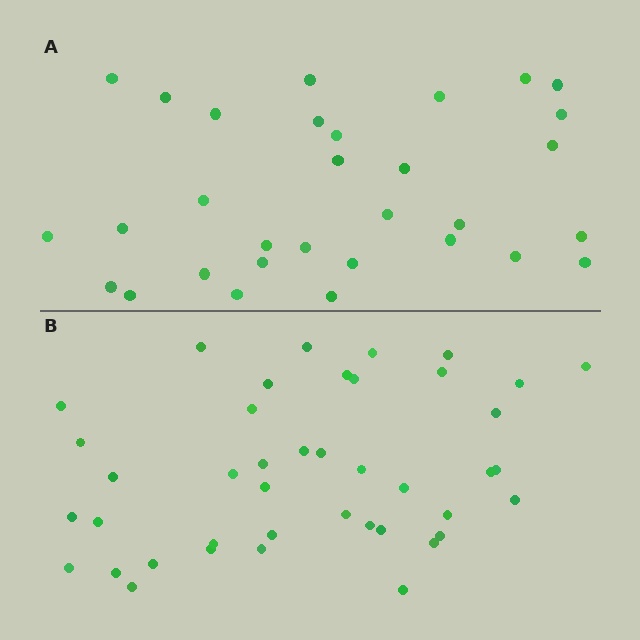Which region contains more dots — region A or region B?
Region B (the bottom region) has more dots.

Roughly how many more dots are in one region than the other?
Region B has roughly 12 or so more dots than region A.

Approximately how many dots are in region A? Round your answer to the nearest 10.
About 30 dots. (The exact count is 31, which rounds to 30.)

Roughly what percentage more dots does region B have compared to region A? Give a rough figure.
About 35% more.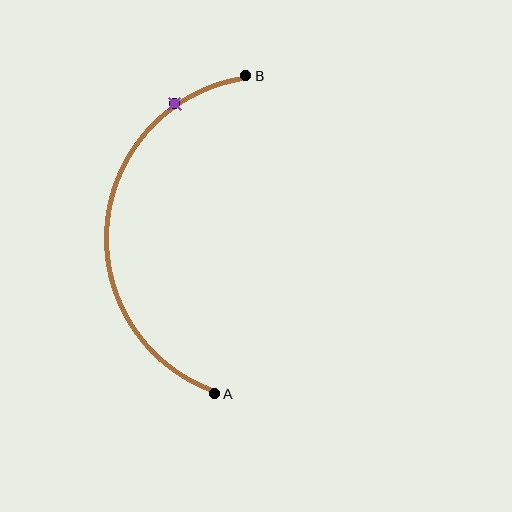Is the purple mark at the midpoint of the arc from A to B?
No. The purple mark lies on the arc but is closer to endpoint B. The arc midpoint would be at the point on the curve equidistant along the arc from both A and B.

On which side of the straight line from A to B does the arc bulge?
The arc bulges to the left of the straight line connecting A and B.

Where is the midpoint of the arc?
The arc midpoint is the point on the curve farthest from the straight line joining A and B. It sits to the left of that line.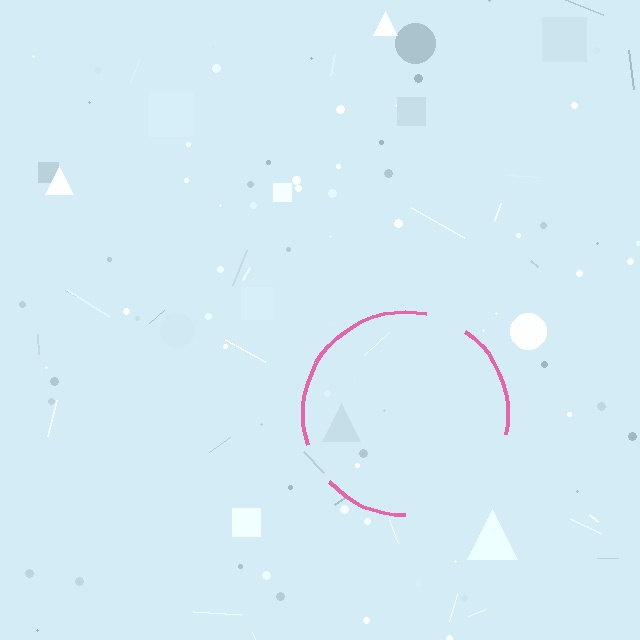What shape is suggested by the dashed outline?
The dashed outline suggests a circle.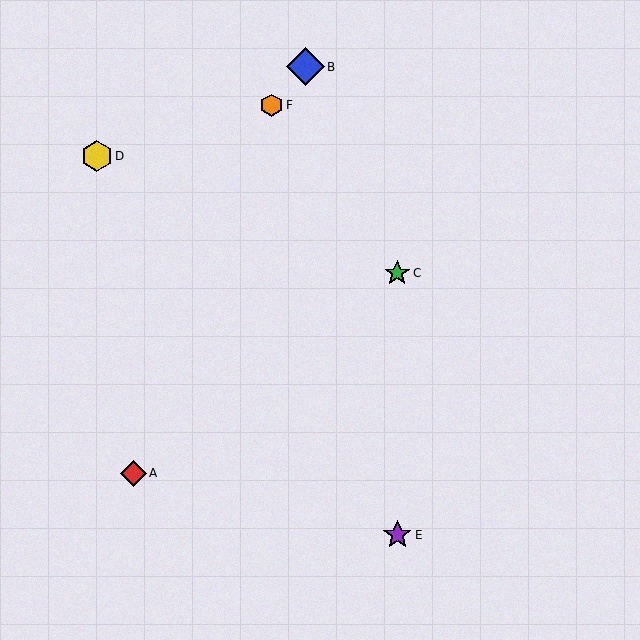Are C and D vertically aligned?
No, C is at x≈397 and D is at x≈97.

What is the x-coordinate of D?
Object D is at x≈97.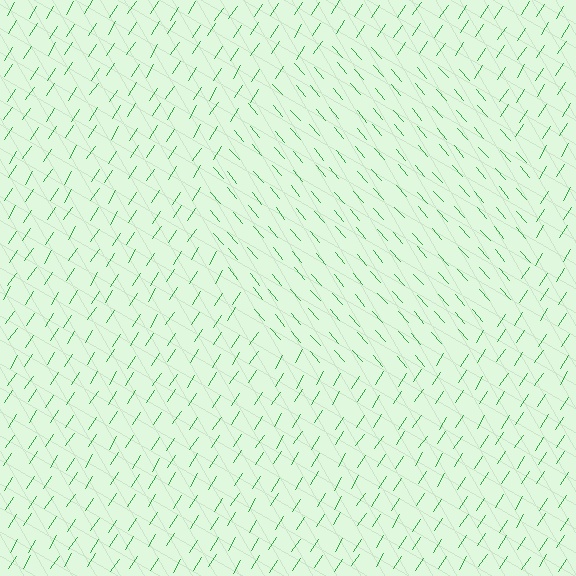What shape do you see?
I see a circle.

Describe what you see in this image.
The image is filled with small green line segments. A circle region in the image has lines oriented differently from the surrounding lines, creating a visible texture boundary.